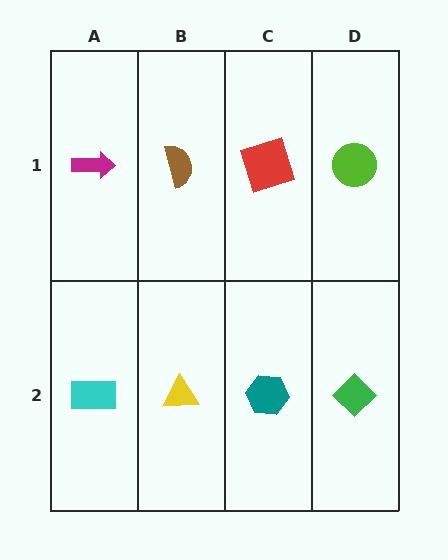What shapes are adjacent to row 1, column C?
A teal hexagon (row 2, column C), a brown semicircle (row 1, column B), a lime circle (row 1, column D).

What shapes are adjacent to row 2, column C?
A red square (row 1, column C), a yellow triangle (row 2, column B), a green diamond (row 2, column D).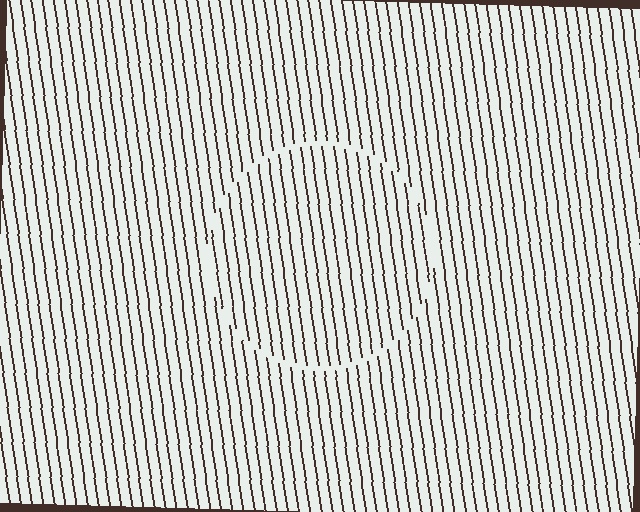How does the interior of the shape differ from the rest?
The interior of the shape contains the same grating, shifted by half a period — the contour is defined by the phase discontinuity where line-ends from the inner and outer gratings abut.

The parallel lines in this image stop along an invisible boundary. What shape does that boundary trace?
An illusory circle. The interior of the shape contains the same grating, shifted by half a period — the contour is defined by the phase discontinuity where line-ends from the inner and outer gratings abut.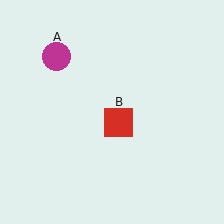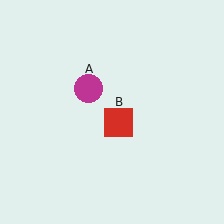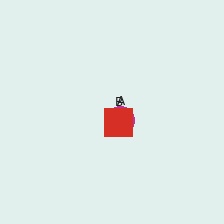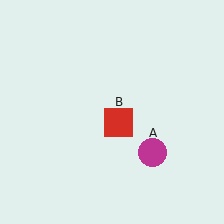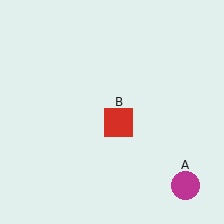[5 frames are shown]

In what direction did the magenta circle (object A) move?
The magenta circle (object A) moved down and to the right.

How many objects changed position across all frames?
1 object changed position: magenta circle (object A).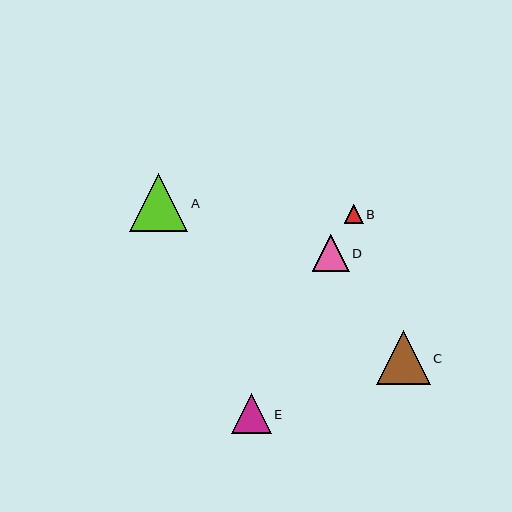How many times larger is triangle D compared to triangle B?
Triangle D is approximately 1.9 times the size of triangle B.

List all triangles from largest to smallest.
From largest to smallest: A, C, E, D, B.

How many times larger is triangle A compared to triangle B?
Triangle A is approximately 3.1 times the size of triangle B.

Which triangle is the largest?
Triangle A is the largest with a size of approximately 58 pixels.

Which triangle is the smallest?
Triangle B is the smallest with a size of approximately 19 pixels.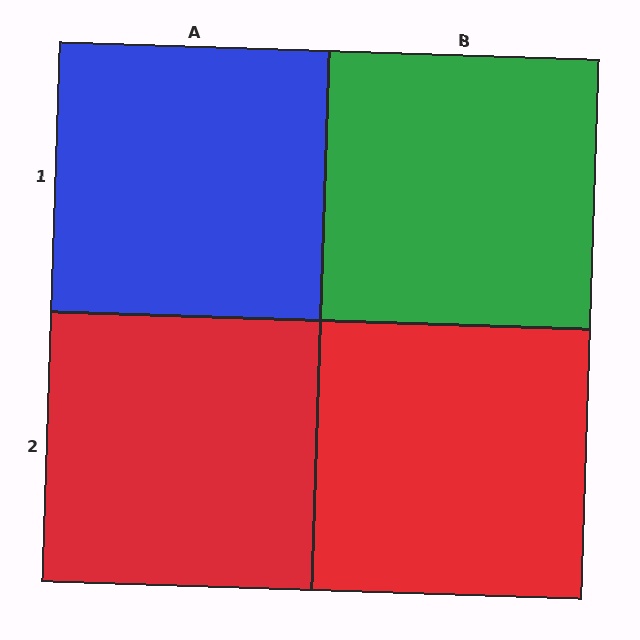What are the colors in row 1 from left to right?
Blue, green.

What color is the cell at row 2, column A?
Red.